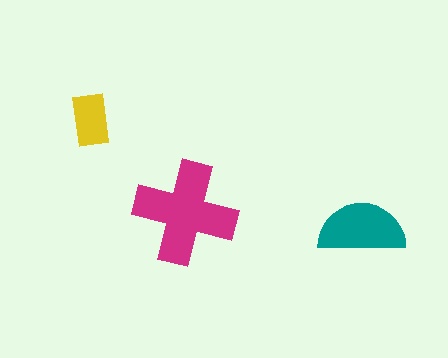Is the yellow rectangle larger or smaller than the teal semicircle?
Smaller.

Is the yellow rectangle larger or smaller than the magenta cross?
Smaller.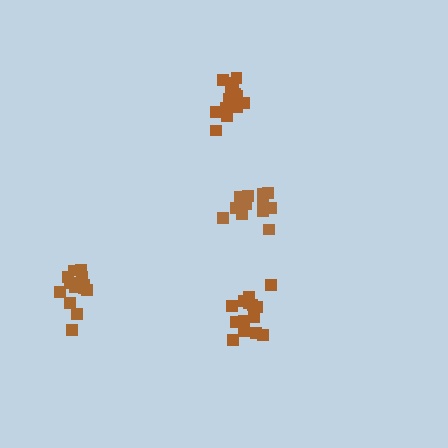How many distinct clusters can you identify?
There are 4 distinct clusters.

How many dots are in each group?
Group 1: 13 dots, Group 2: 15 dots, Group 3: 16 dots, Group 4: 17 dots (61 total).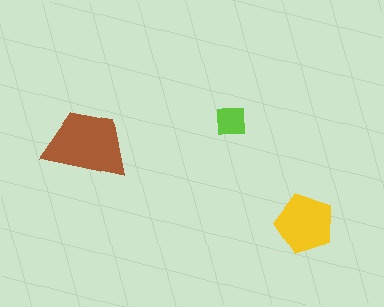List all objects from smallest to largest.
The lime square, the yellow pentagon, the brown trapezoid.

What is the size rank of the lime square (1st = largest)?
3rd.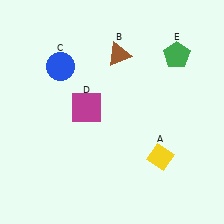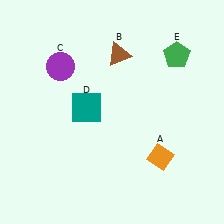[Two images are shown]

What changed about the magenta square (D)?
In Image 1, D is magenta. In Image 2, it changed to teal.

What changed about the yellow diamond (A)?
In Image 1, A is yellow. In Image 2, it changed to orange.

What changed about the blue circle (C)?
In Image 1, C is blue. In Image 2, it changed to purple.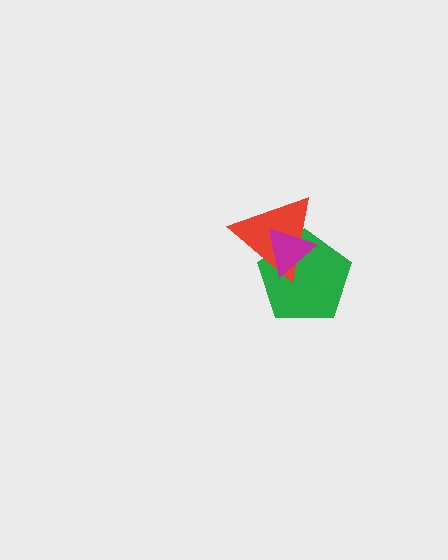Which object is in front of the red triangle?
The magenta triangle is in front of the red triangle.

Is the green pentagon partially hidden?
Yes, it is partially covered by another shape.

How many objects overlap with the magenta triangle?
2 objects overlap with the magenta triangle.